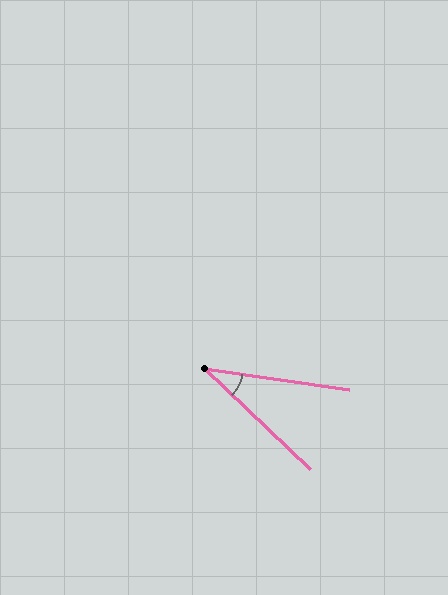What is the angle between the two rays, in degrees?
Approximately 35 degrees.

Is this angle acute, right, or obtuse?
It is acute.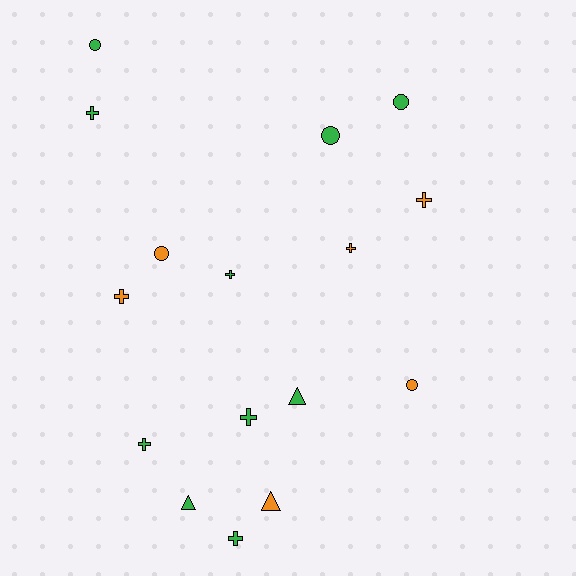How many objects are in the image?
There are 16 objects.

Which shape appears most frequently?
Cross, with 8 objects.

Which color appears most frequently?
Green, with 10 objects.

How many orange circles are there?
There are 2 orange circles.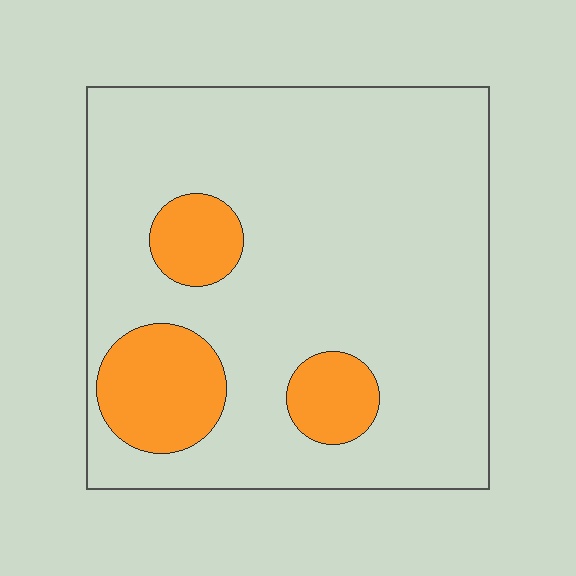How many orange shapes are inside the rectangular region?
3.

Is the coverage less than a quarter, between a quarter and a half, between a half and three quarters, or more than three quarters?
Less than a quarter.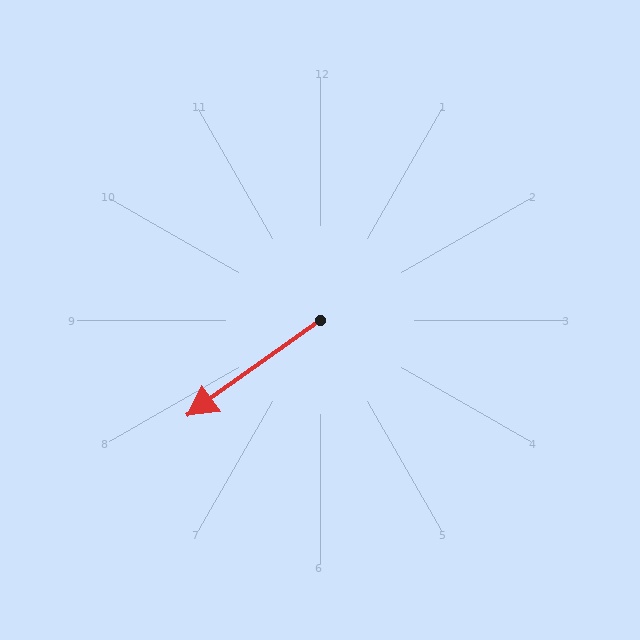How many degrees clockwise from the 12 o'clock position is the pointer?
Approximately 234 degrees.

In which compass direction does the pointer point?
Southwest.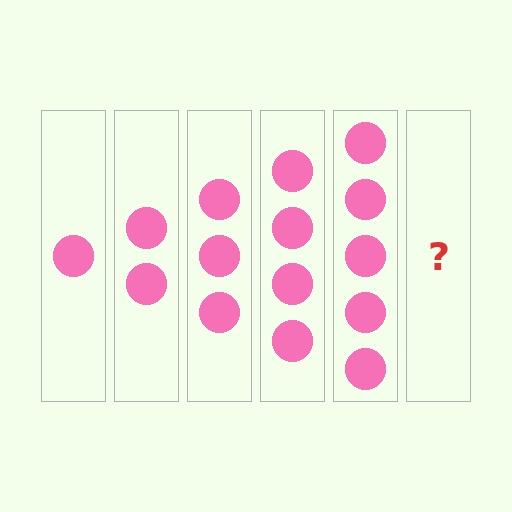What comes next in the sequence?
The next element should be 6 circles.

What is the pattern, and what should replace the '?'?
The pattern is that each step adds one more circle. The '?' should be 6 circles.